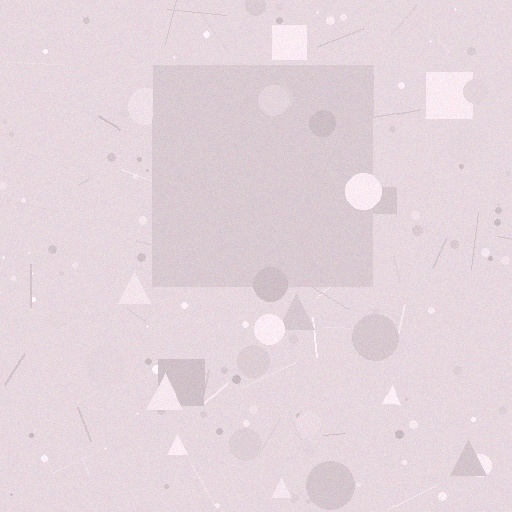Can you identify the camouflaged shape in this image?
The camouflaged shape is a square.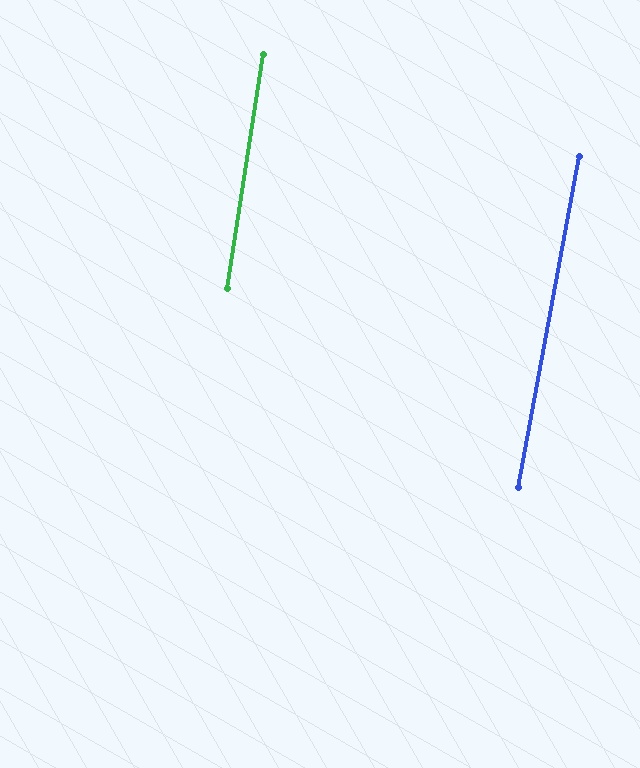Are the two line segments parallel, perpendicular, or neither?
Parallel — their directions differ by only 1.8°.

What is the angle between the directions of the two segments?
Approximately 2 degrees.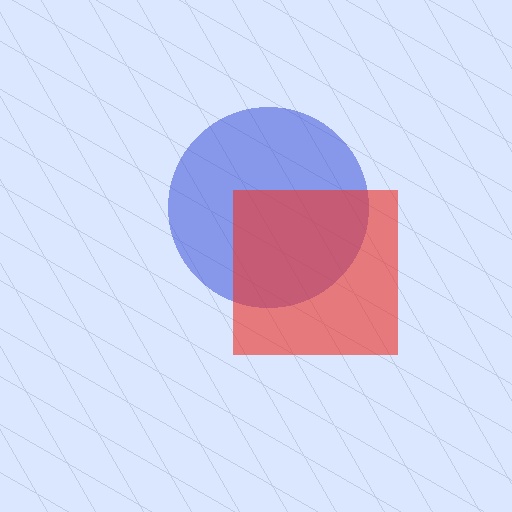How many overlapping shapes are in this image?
There are 2 overlapping shapes in the image.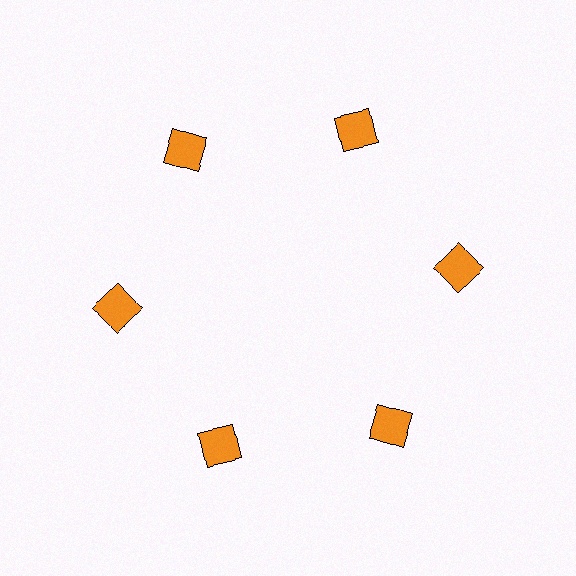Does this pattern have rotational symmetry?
Yes, this pattern has 6-fold rotational symmetry. It looks the same after rotating 60 degrees around the center.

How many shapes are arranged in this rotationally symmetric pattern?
There are 6 shapes, arranged in 6 groups of 1.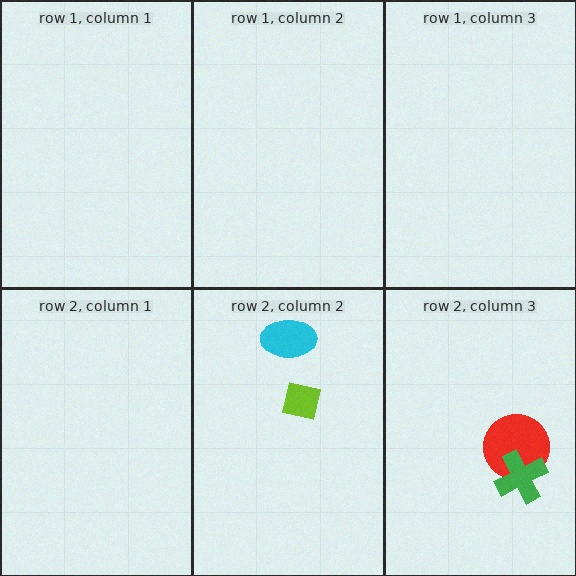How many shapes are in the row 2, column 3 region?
2.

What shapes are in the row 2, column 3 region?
The red circle, the green cross.